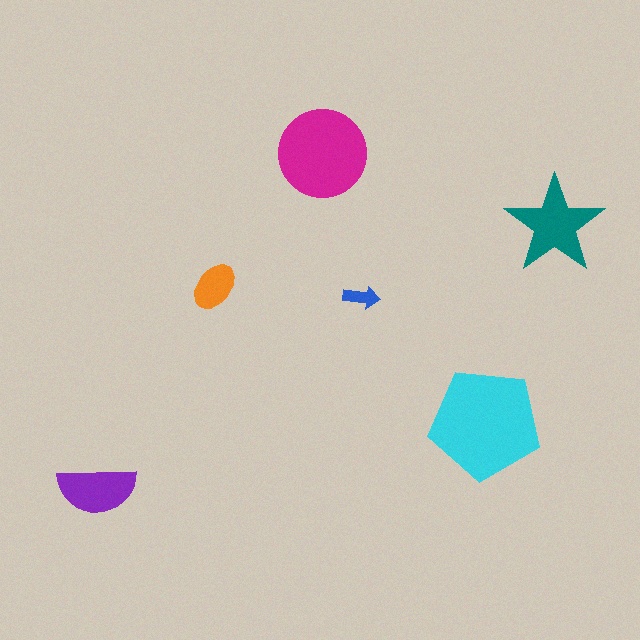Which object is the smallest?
The blue arrow.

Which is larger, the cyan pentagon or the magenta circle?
The cyan pentagon.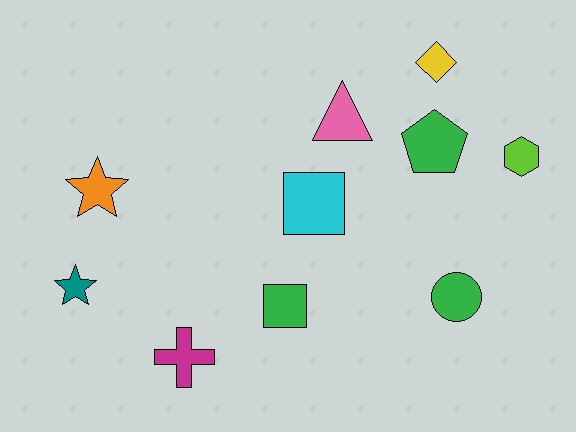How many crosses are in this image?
There is 1 cross.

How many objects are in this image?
There are 10 objects.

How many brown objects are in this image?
There are no brown objects.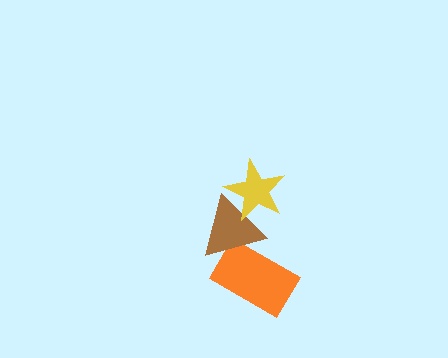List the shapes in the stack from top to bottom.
From top to bottom: the yellow star, the brown triangle, the orange rectangle.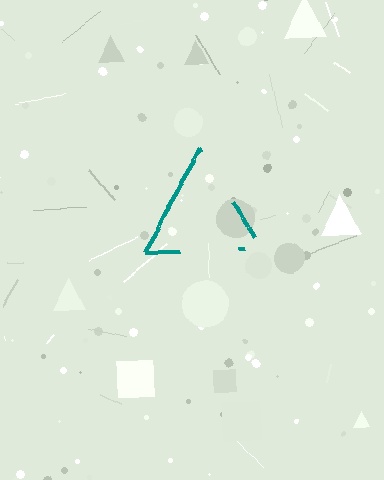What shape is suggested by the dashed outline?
The dashed outline suggests a triangle.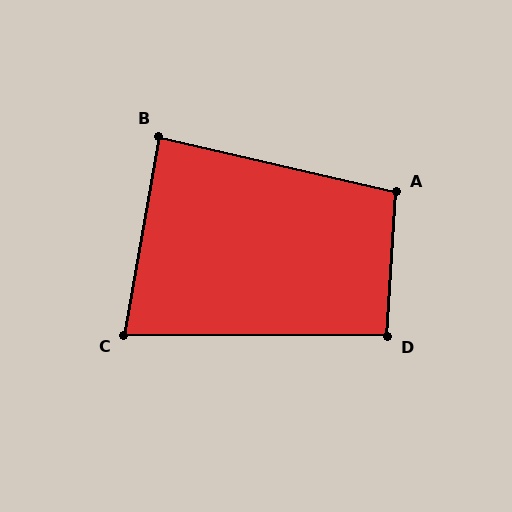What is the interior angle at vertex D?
Approximately 93 degrees (approximately right).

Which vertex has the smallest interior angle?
C, at approximately 80 degrees.